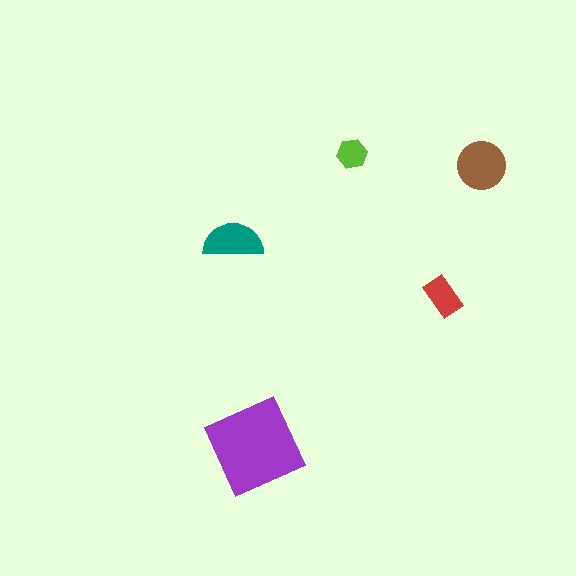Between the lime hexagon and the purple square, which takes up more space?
The purple square.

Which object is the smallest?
The lime hexagon.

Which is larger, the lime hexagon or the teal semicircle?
The teal semicircle.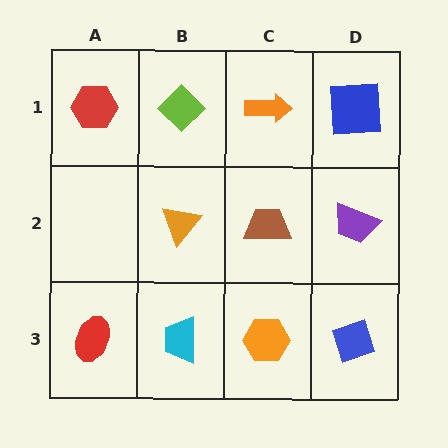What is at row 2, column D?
A purple trapezoid.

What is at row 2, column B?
An orange triangle.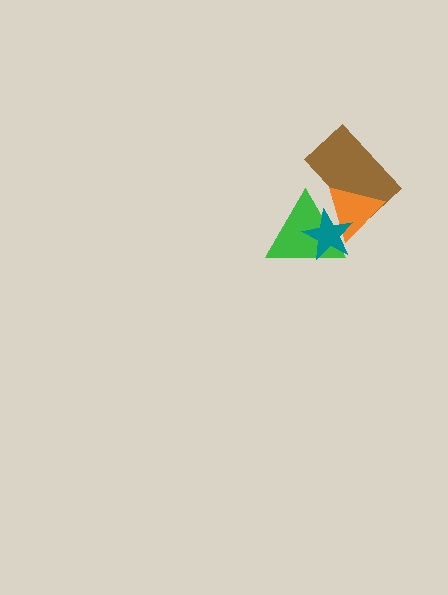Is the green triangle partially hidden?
Yes, it is partially covered by another shape.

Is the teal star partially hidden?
No, no other shape covers it.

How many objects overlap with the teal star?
2 objects overlap with the teal star.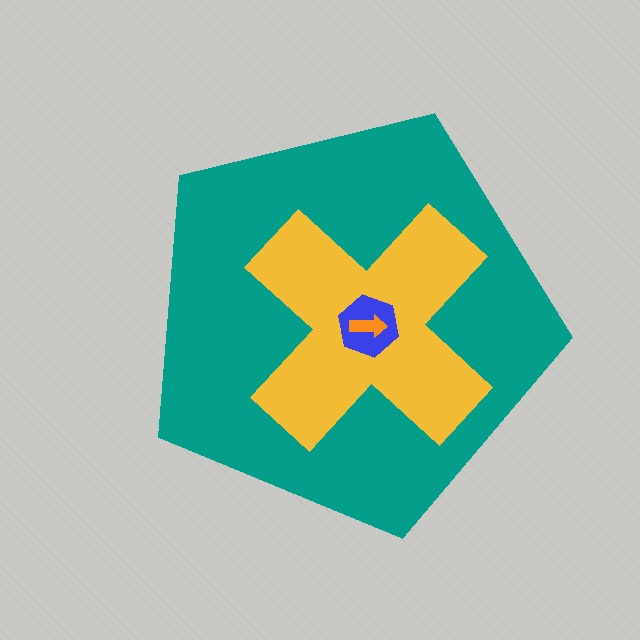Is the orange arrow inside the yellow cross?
Yes.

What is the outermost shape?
The teal pentagon.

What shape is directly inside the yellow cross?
The blue hexagon.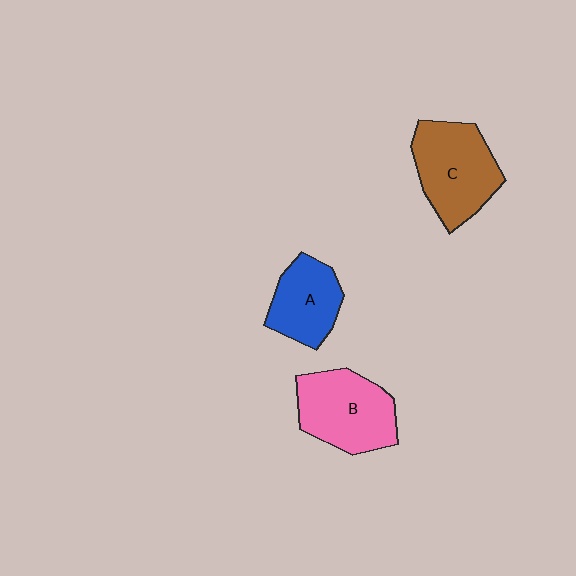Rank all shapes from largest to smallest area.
From largest to smallest: C (brown), B (pink), A (blue).